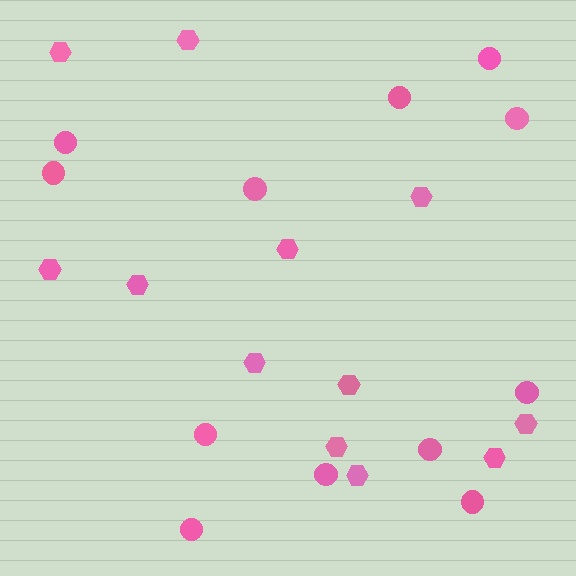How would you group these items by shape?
There are 2 groups: one group of hexagons (12) and one group of circles (12).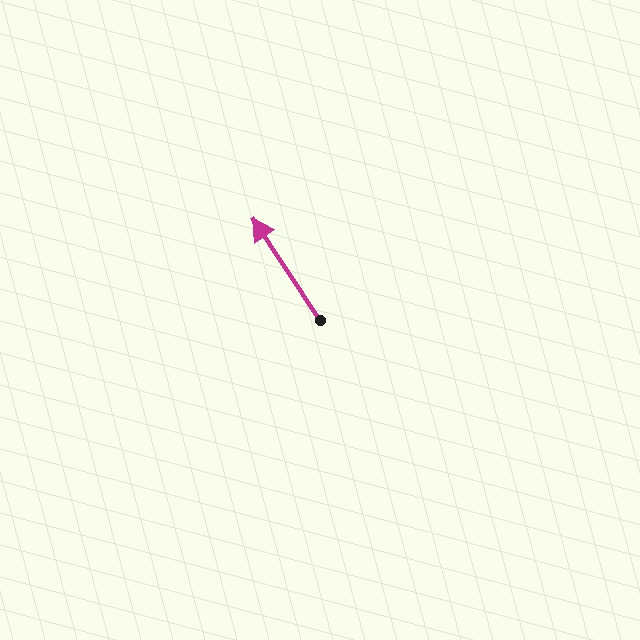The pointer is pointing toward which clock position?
Roughly 11 o'clock.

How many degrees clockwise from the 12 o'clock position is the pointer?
Approximately 327 degrees.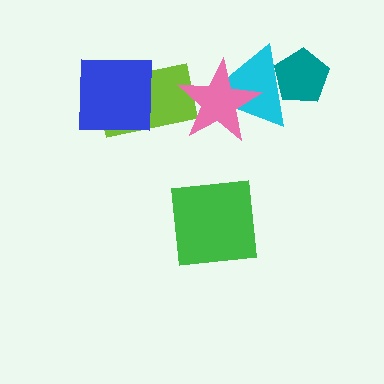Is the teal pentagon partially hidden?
Yes, it is partially covered by another shape.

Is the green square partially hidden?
No, no other shape covers it.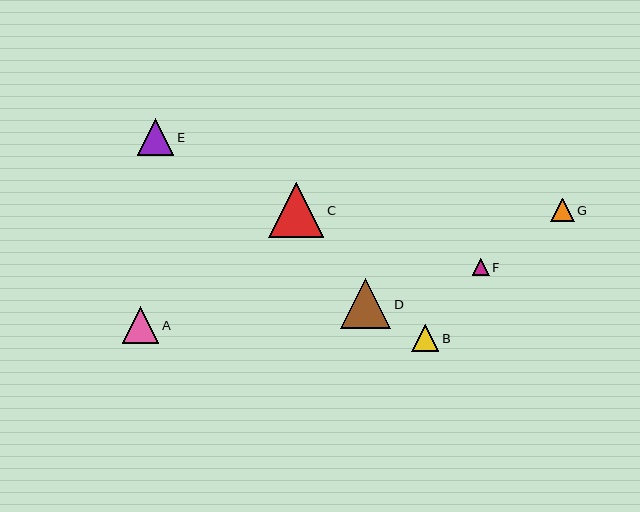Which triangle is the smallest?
Triangle F is the smallest with a size of approximately 16 pixels.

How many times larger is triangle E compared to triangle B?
Triangle E is approximately 1.4 times the size of triangle B.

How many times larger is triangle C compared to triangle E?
Triangle C is approximately 1.5 times the size of triangle E.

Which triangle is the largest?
Triangle C is the largest with a size of approximately 55 pixels.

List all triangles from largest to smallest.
From largest to smallest: C, D, E, A, B, G, F.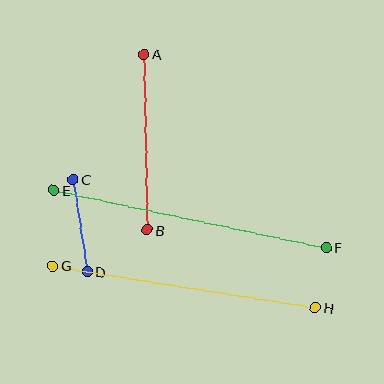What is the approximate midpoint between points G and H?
The midpoint is at approximately (184, 287) pixels.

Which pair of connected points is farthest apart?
Points E and F are farthest apart.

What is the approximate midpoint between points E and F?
The midpoint is at approximately (190, 219) pixels.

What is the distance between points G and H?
The distance is approximately 266 pixels.